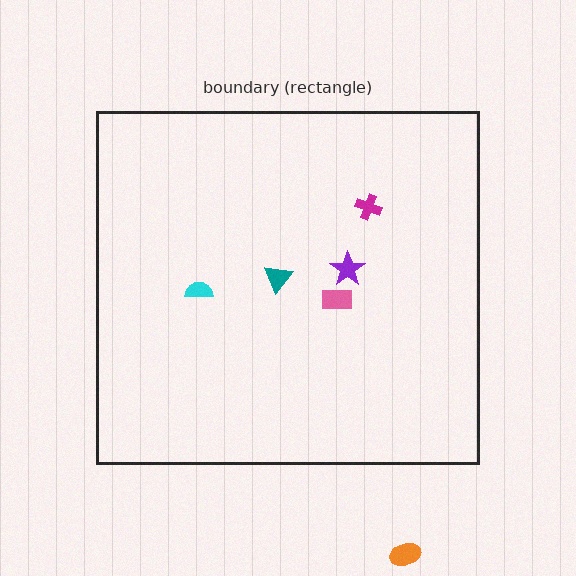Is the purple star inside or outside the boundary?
Inside.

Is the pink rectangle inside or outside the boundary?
Inside.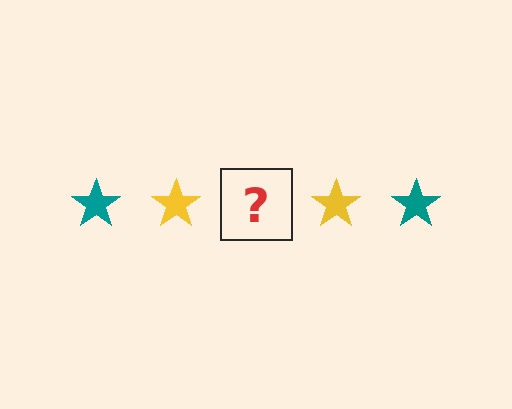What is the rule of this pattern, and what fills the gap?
The rule is that the pattern cycles through teal, yellow stars. The gap should be filled with a teal star.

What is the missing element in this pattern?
The missing element is a teal star.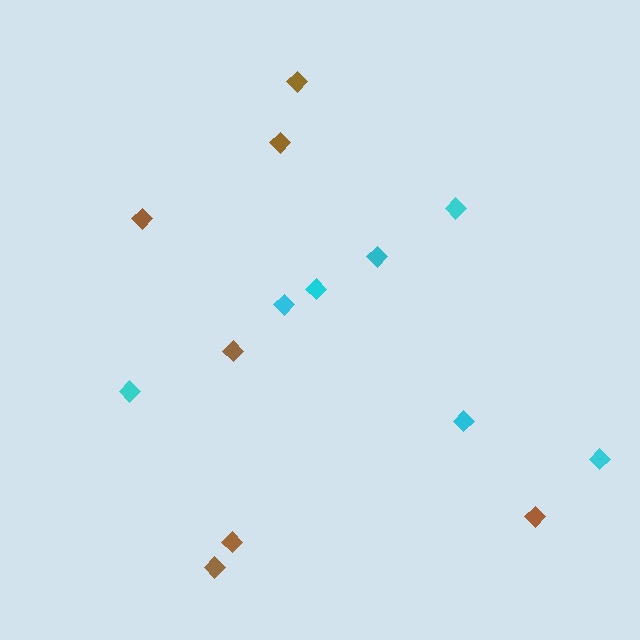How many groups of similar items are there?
There are 2 groups: one group of cyan diamonds (7) and one group of brown diamonds (7).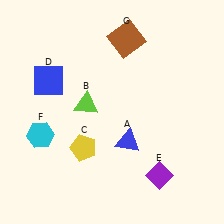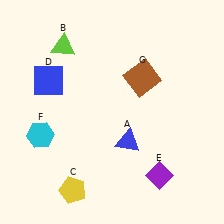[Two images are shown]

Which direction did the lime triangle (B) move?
The lime triangle (B) moved up.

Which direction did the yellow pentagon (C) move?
The yellow pentagon (C) moved down.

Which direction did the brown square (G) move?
The brown square (G) moved down.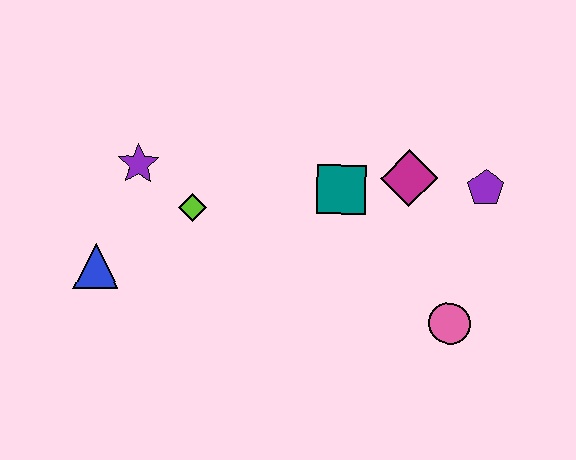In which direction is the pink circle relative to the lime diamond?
The pink circle is to the right of the lime diamond.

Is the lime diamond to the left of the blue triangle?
No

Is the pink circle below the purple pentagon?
Yes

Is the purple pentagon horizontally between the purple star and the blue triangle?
No